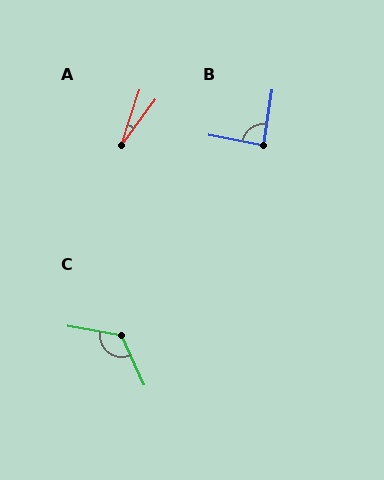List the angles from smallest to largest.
A (18°), B (88°), C (125°).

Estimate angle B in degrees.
Approximately 88 degrees.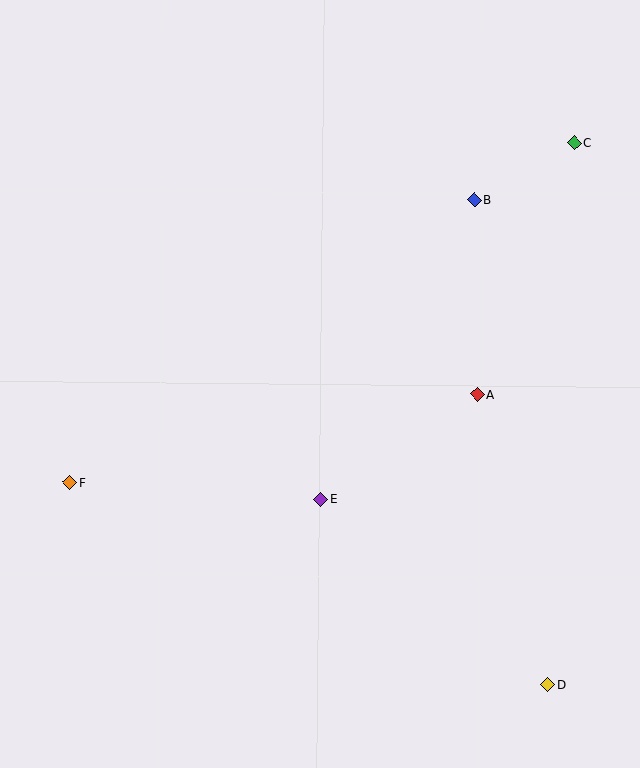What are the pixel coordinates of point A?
Point A is at (477, 394).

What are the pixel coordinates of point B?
Point B is at (474, 200).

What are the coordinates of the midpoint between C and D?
The midpoint between C and D is at (561, 414).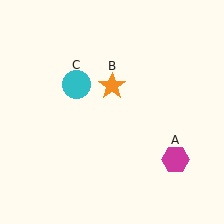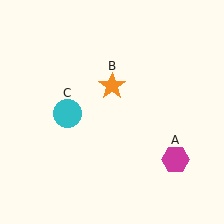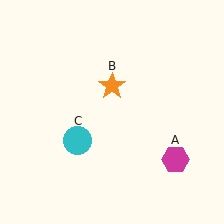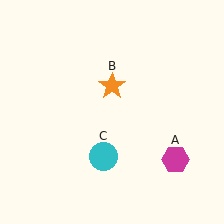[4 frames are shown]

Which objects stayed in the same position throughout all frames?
Magenta hexagon (object A) and orange star (object B) remained stationary.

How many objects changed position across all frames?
1 object changed position: cyan circle (object C).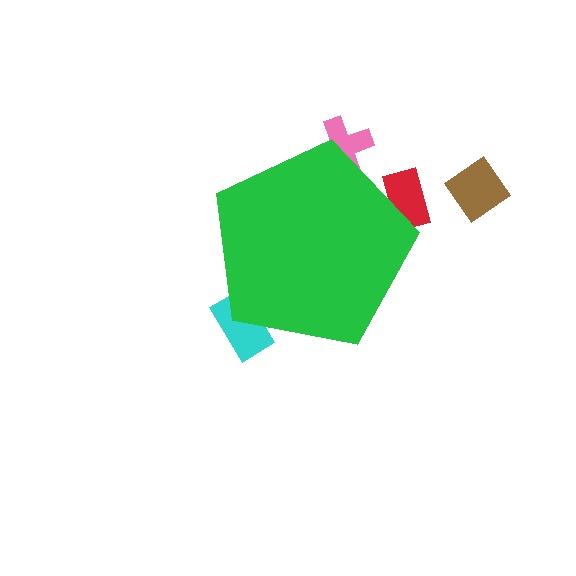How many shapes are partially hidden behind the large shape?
3 shapes are partially hidden.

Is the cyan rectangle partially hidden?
Yes, the cyan rectangle is partially hidden behind the green pentagon.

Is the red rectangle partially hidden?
Yes, the red rectangle is partially hidden behind the green pentagon.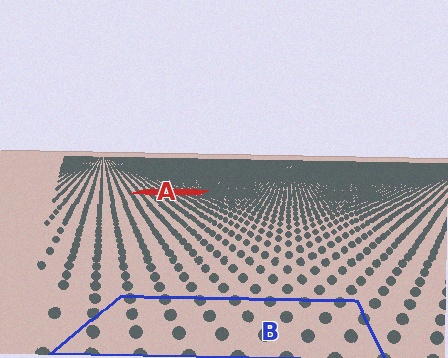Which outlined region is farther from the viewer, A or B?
Region A is farther from the viewer — the texture elements inside it appear smaller and more densely packed.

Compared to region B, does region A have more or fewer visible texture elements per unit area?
Region A has more texture elements per unit area — they are packed more densely because it is farther away.